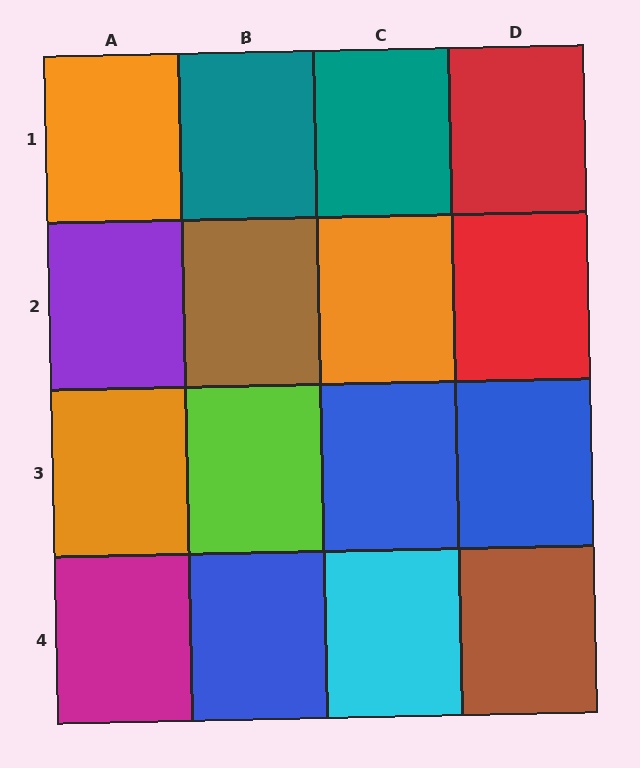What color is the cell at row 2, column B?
Brown.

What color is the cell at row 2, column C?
Orange.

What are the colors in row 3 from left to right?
Orange, lime, blue, blue.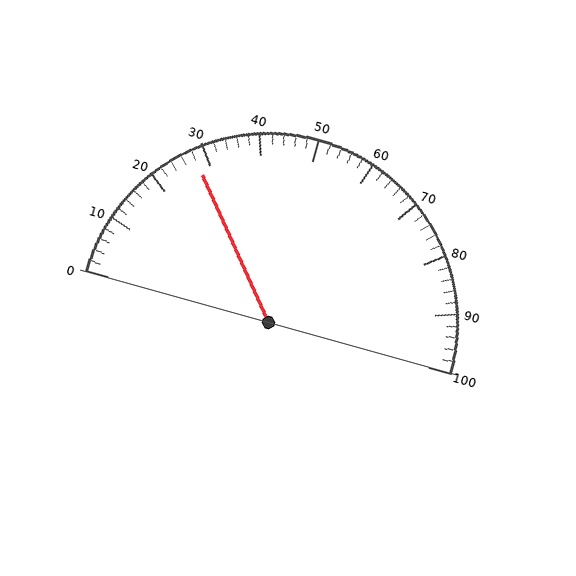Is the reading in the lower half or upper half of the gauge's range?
The reading is in the lower half of the range (0 to 100).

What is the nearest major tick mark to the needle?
The nearest major tick mark is 30.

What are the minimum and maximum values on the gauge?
The gauge ranges from 0 to 100.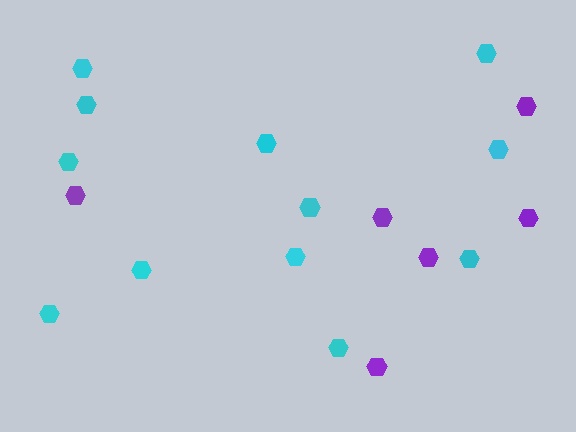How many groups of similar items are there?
There are 2 groups: one group of purple hexagons (6) and one group of cyan hexagons (12).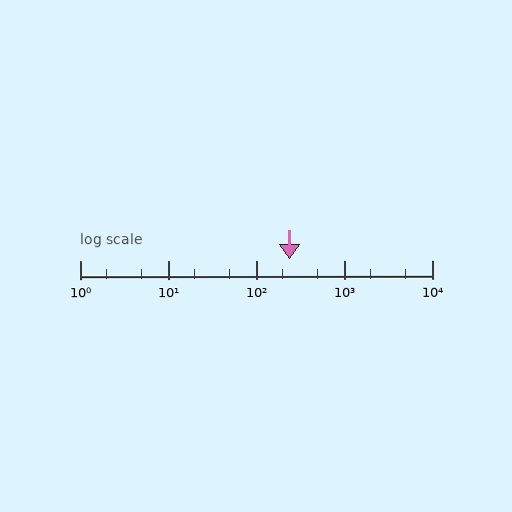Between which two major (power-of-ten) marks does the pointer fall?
The pointer is between 100 and 1000.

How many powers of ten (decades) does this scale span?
The scale spans 4 decades, from 1 to 10000.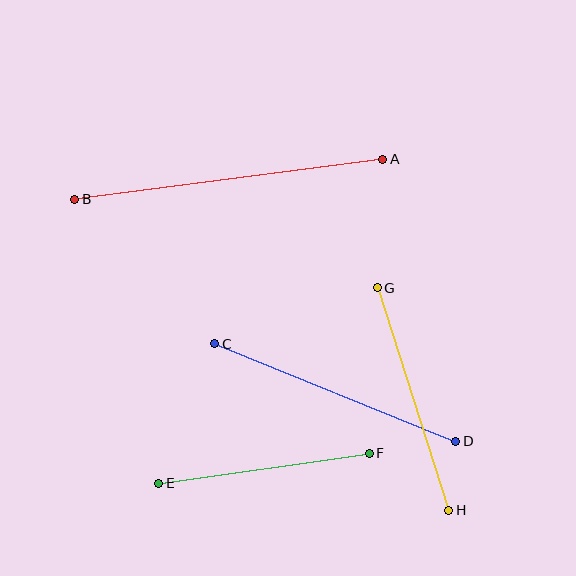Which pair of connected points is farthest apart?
Points A and B are farthest apart.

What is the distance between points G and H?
The distance is approximately 234 pixels.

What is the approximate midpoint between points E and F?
The midpoint is at approximately (264, 468) pixels.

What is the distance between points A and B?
The distance is approximately 311 pixels.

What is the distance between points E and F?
The distance is approximately 213 pixels.